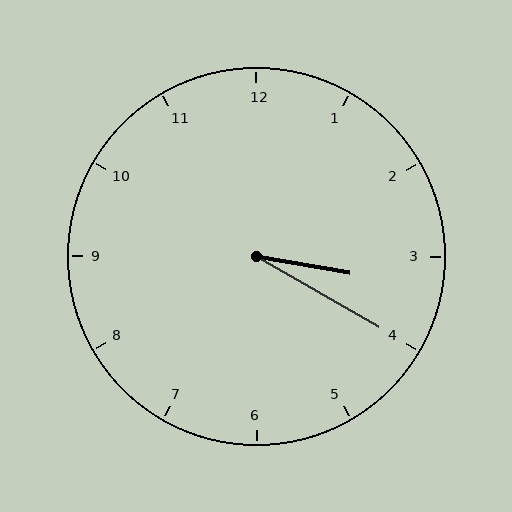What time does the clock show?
3:20.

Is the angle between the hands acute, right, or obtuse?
It is acute.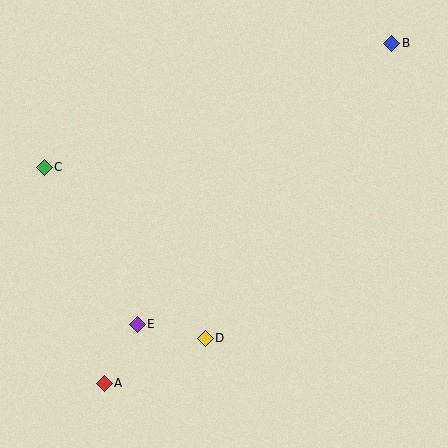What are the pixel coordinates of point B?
Point B is at (392, 43).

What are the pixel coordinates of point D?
Point D is at (205, 338).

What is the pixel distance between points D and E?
The distance between D and E is 70 pixels.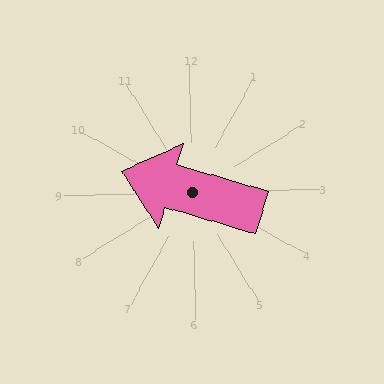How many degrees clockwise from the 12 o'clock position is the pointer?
Approximately 288 degrees.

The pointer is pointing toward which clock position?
Roughly 10 o'clock.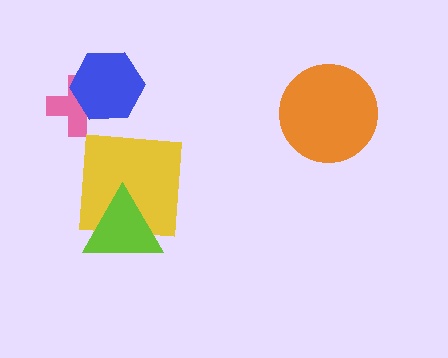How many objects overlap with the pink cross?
1 object overlaps with the pink cross.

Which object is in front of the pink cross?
The blue hexagon is in front of the pink cross.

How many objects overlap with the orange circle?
0 objects overlap with the orange circle.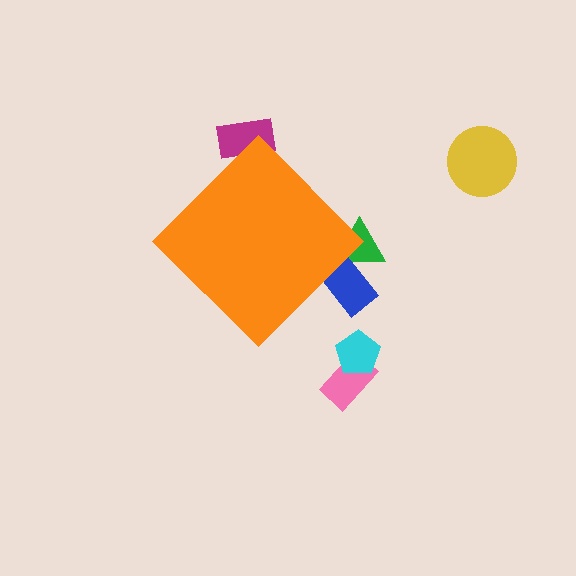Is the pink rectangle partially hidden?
No, the pink rectangle is fully visible.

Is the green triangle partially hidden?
Yes, the green triangle is partially hidden behind the orange diamond.